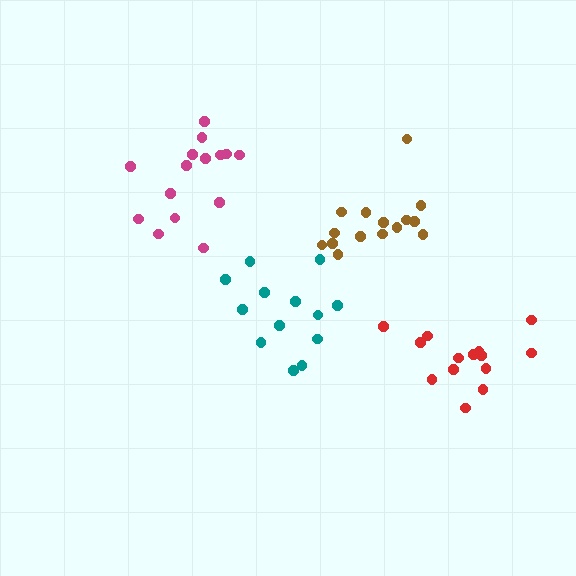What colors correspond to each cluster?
The clusters are colored: teal, brown, magenta, red.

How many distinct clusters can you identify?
There are 4 distinct clusters.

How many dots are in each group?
Group 1: 13 dots, Group 2: 15 dots, Group 3: 15 dots, Group 4: 14 dots (57 total).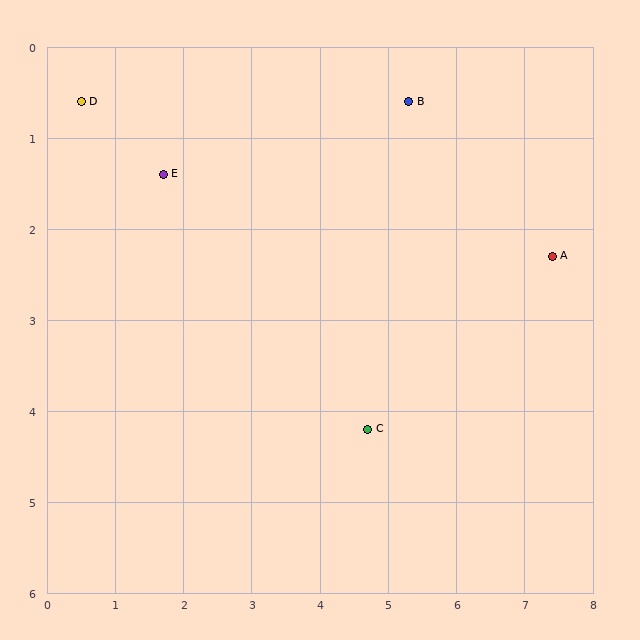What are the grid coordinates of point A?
Point A is at approximately (7.4, 2.3).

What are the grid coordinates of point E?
Point E is at approximately (1.7, 1.4).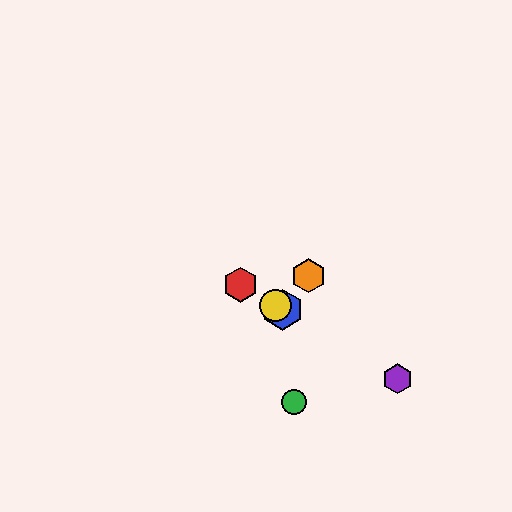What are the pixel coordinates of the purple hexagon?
The purple hexagon is at (397, 379).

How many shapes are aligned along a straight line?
4 shapes (the red hexagon, the blue hexagon, the yellow circle, the purple hexagon) are aligned along a straight line.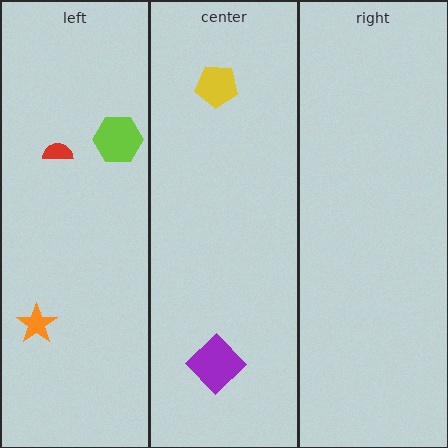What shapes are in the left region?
The lime hexagon, the red semicircle, the orange star.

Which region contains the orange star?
The left region.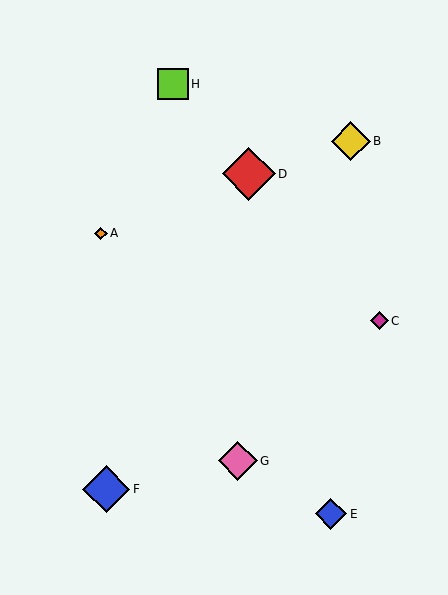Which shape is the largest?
The red diamond (labeled D) is the largest.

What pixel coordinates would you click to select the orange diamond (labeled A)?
Click at (101, 233) to select the orange diamond A.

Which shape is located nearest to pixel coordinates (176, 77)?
The lime square (labeled H) at (173, 84) is nearest to that location.